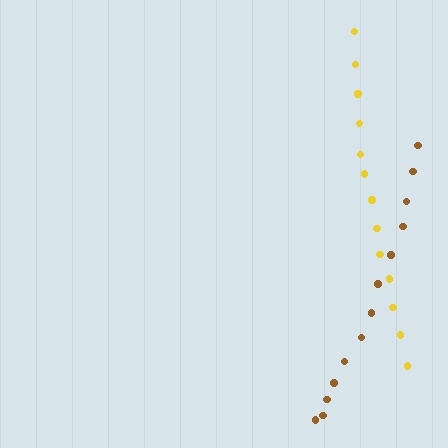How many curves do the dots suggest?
There are 2 distinct paths.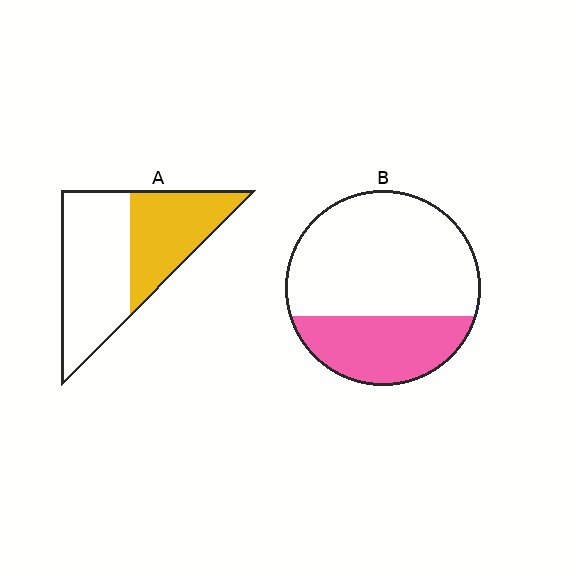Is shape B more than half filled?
No.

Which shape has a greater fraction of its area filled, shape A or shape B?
Shape A.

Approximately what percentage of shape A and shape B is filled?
A is approximately 40% and B is approximately 30%.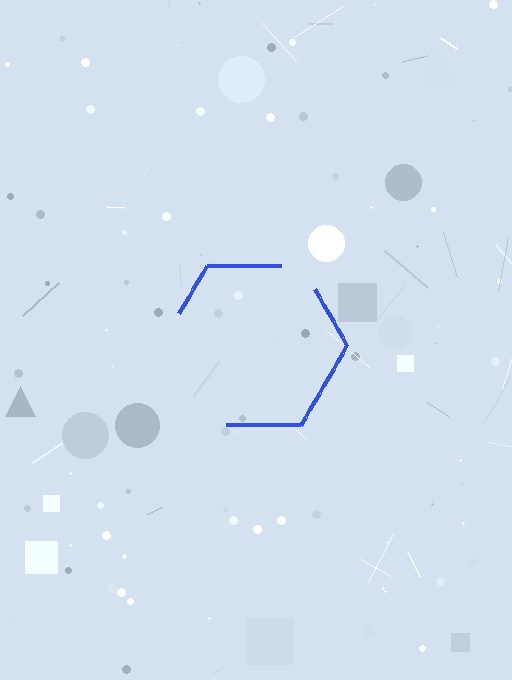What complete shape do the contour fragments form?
The contour fragments form a hexagon.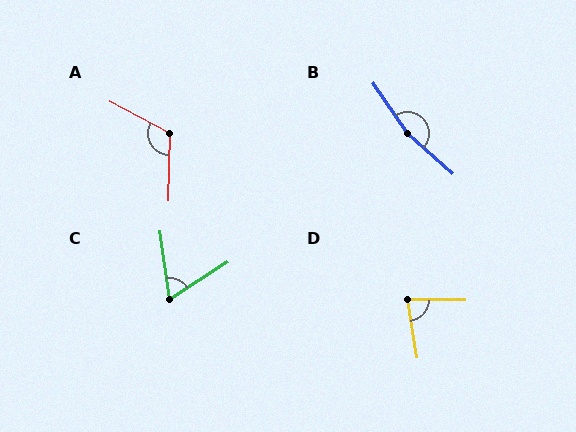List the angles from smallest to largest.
C (65°), D (80°), A (116°), B (165°).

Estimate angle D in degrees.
Approximately 80 degrees.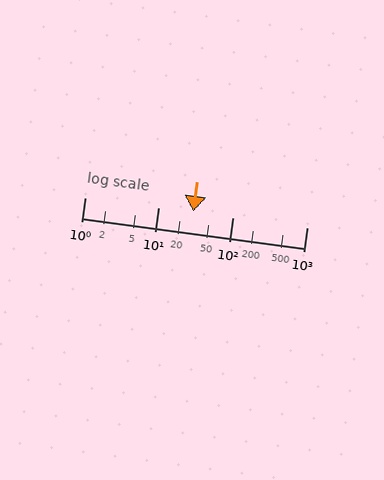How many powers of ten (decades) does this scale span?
The scale spans 3 decades, from 1 to 1000.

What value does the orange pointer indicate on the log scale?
The pointer indicates approximately 29.